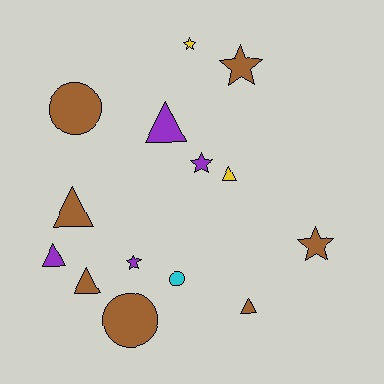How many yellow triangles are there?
There is 1 yellow triangle.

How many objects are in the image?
There are 14 objects.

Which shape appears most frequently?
Triangle, with 6 objects.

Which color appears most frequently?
Brown, with 7 objects.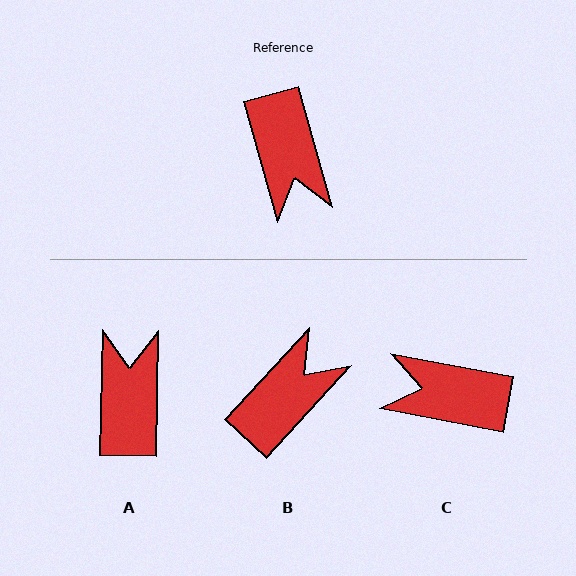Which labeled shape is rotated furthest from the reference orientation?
A, about 163 degrees away.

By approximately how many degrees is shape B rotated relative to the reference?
Approximately 122 degrees counter-clockwise.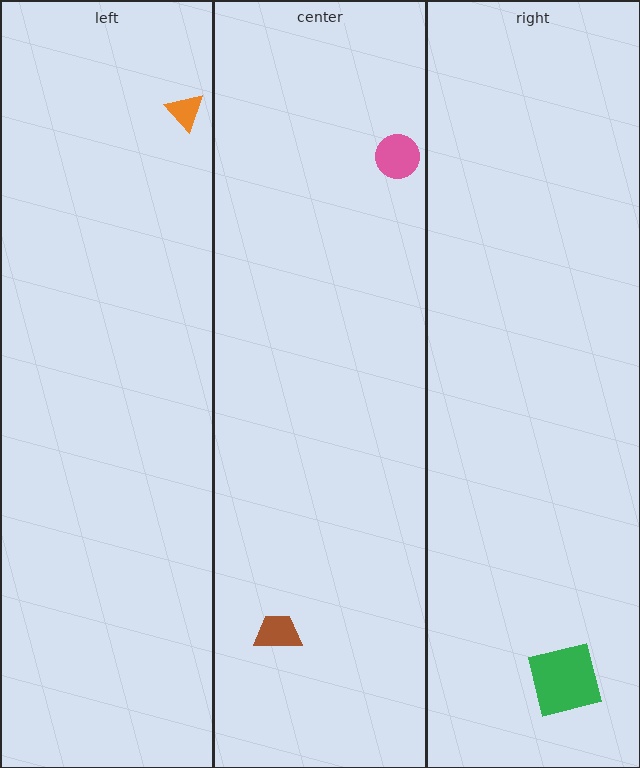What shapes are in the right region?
The green square.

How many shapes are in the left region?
1.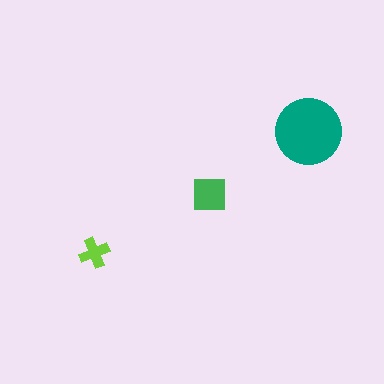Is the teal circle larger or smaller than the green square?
Larger.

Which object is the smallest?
The lime cross.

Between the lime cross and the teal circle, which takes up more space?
The teal circle.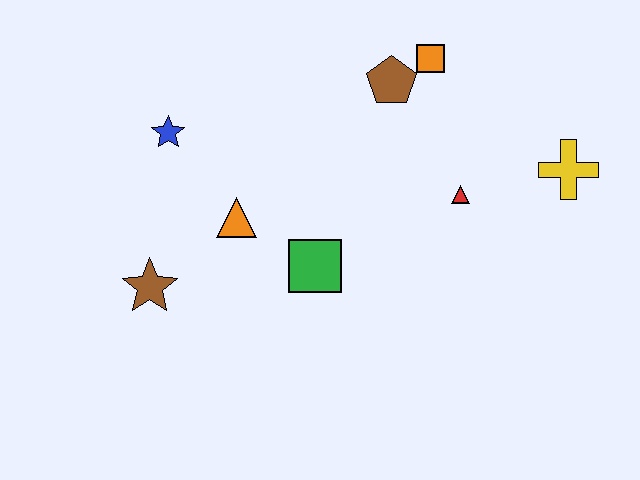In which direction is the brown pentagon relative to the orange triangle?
The brown pentagon is to the right of the orange triangle.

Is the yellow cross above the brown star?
Yes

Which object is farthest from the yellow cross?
The brown star is farthest from the yellow cross.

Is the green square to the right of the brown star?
Yes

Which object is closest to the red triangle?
The yellow cross is closest to the red triangle.